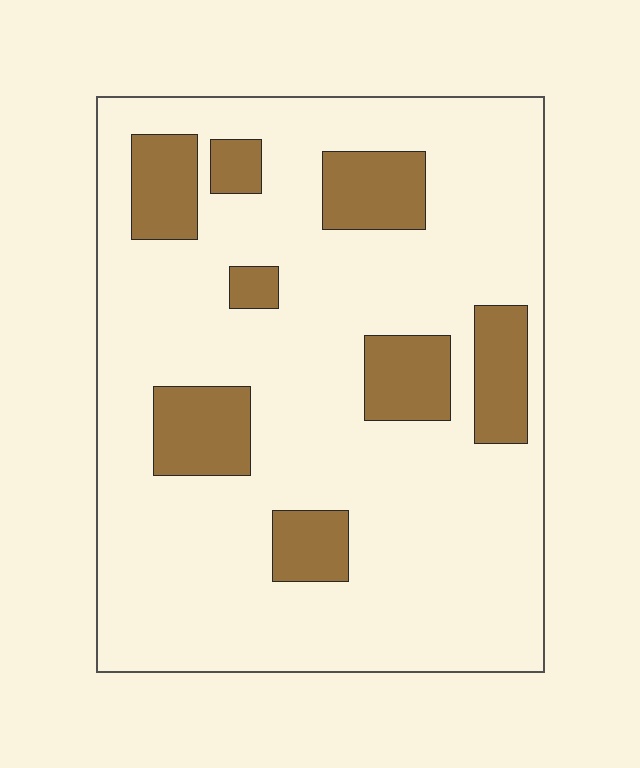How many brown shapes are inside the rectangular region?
8.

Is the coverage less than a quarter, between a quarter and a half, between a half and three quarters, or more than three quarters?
Less than a quarter.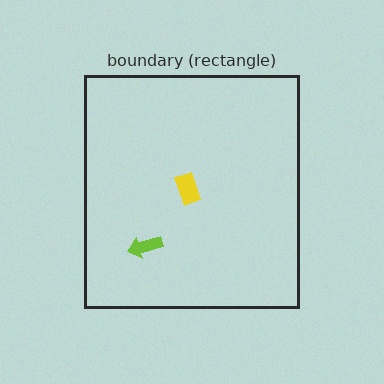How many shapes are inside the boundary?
2 inside, 0 outside.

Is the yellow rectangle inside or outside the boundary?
Inside.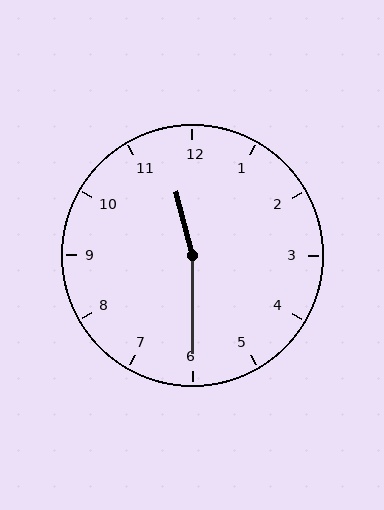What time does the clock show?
11:30.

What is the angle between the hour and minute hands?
Approximately 165 degrees.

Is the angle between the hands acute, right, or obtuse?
It is obtuse.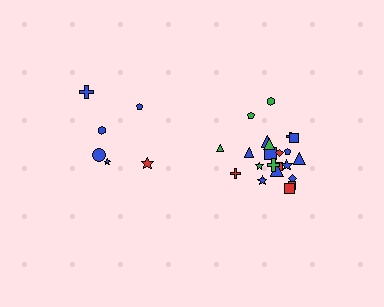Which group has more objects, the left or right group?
The right group.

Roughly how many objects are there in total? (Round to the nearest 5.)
Roughly 30 objects in total.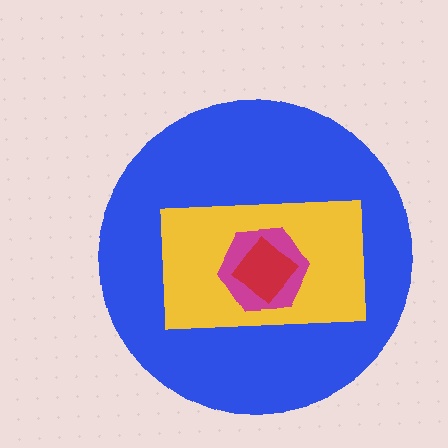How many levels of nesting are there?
4.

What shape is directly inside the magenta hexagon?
The red diamond.